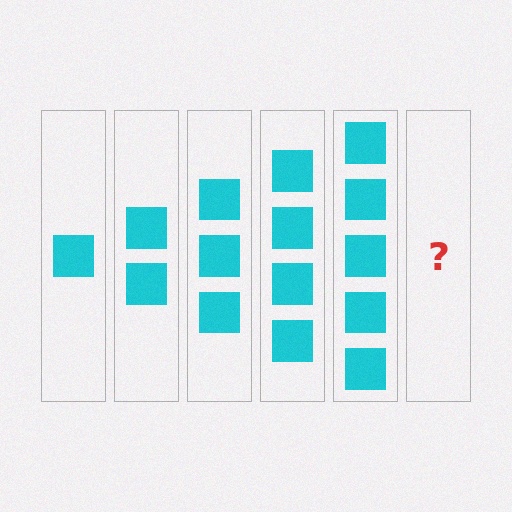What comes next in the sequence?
The next element should be 6 squares.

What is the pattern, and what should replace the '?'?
The pattern is that each step adds one more square. The '?' should be 6 squares.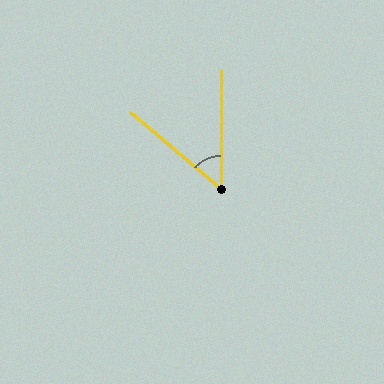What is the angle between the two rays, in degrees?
Approximately 50 degrees.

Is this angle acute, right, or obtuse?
It is acute.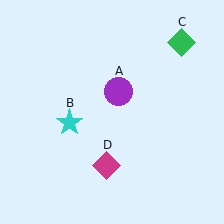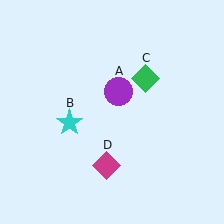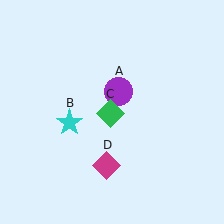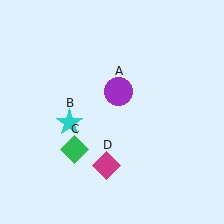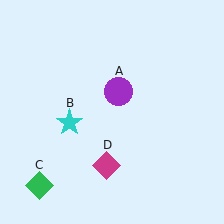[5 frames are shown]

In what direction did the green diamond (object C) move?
The green diamond (object C) moved down and to the left.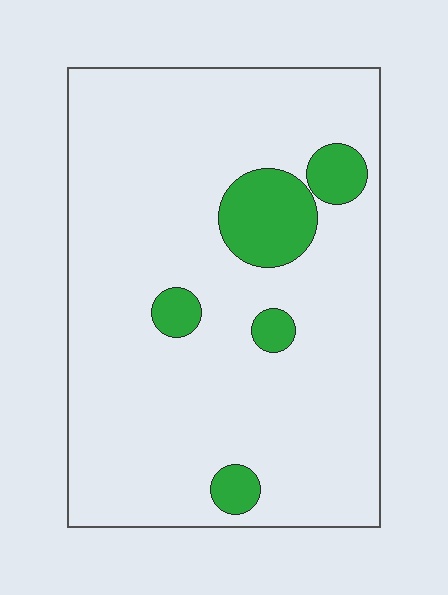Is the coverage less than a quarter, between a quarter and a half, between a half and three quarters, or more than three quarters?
Less than a quarter.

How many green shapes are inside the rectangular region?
5.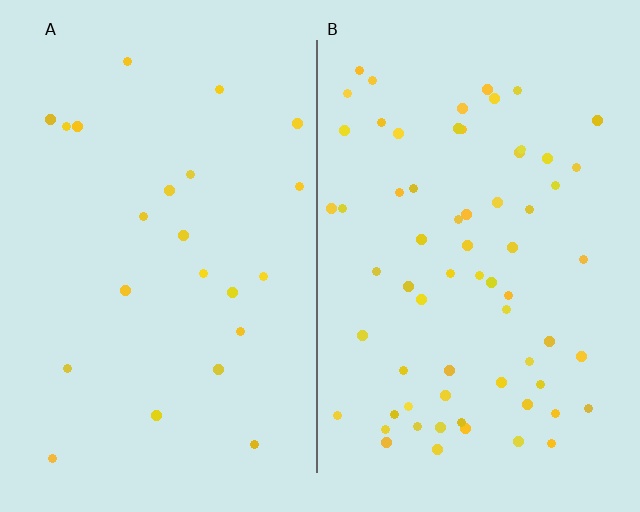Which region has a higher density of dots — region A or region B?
B (the right).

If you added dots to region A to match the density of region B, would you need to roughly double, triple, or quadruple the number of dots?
Approximately triple.